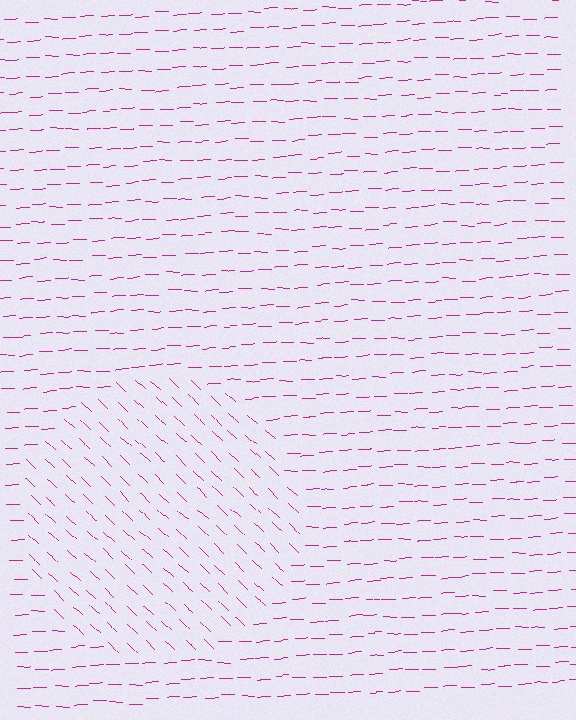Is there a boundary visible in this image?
Yes, there is a texture boundary formed by a change in line orientation.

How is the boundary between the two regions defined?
The boundary is defined purely by a change in line orientation (approximately 45 degrees difference). All lines are the same color and thickness.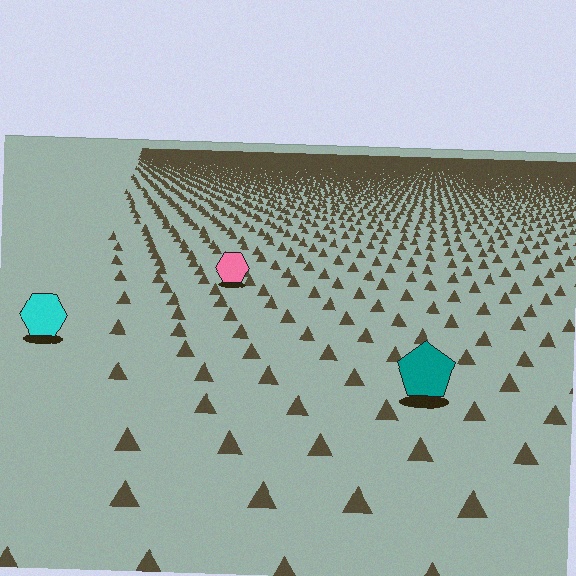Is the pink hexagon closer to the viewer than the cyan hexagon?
No. The cyan hexagon is closer — you can tell from the texture gradient: the ground texture is coarser near it.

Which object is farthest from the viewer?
The pink hexagon is farthest from the viewer. It appears smaller and the ground texture around it is denser.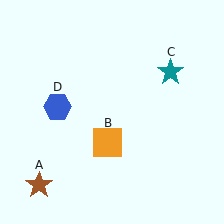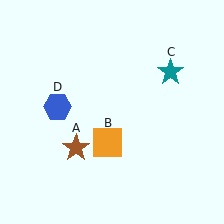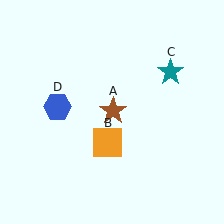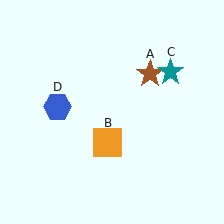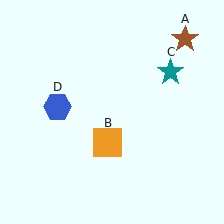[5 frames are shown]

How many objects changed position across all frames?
1 object changed position: brown star (object A).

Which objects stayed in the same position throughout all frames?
Orange square (object B) and teal star (object C) and blue hexagon (object D) remained stationary.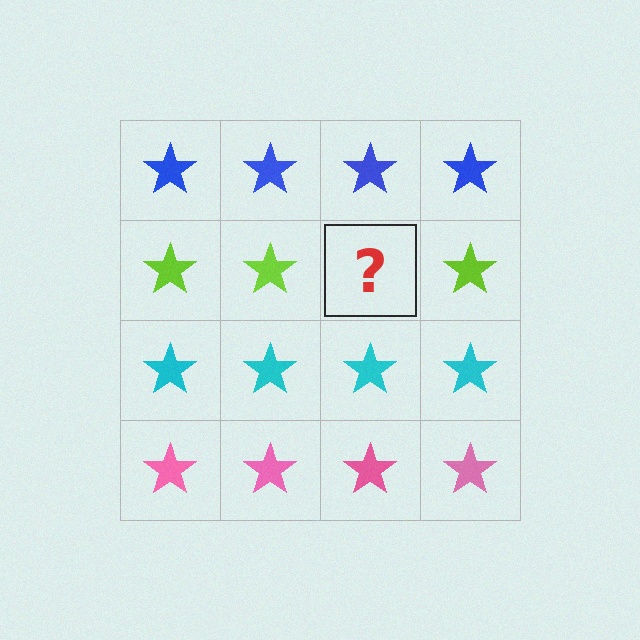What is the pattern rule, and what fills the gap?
The rule is that each row has a consistent color. The gap should be filled with a lime star.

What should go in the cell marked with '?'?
The missing cell should contain a lime star.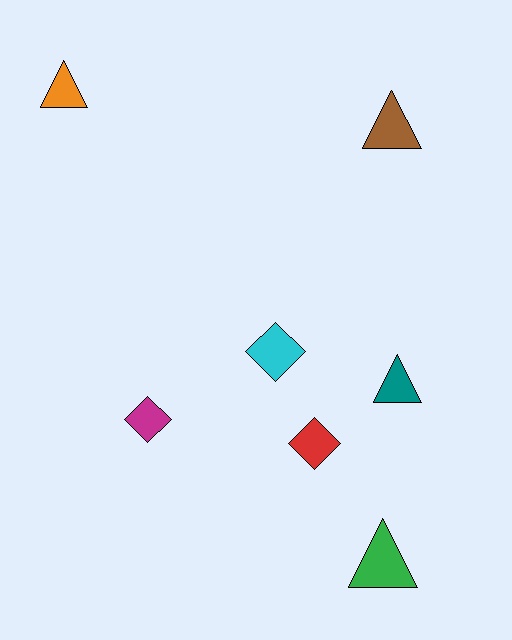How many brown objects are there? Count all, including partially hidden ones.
There is 1 brown object.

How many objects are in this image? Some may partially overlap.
There are 7 objects.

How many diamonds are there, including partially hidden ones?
There are 3 diamonds.